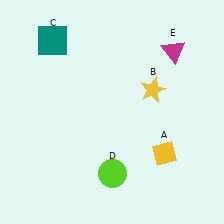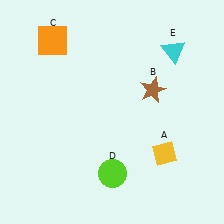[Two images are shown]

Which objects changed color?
B changed from yellow to brown. C changed from teal to orange. E changed from magenta to cyan.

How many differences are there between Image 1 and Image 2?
There are 3 differences between the two images.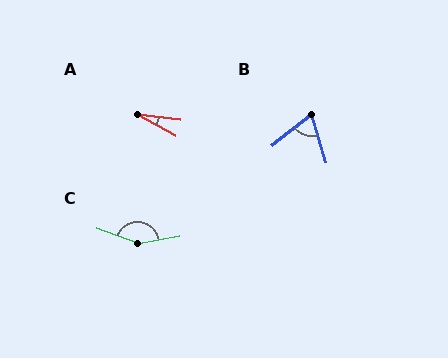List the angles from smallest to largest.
A (22°), B (69°), C (148°).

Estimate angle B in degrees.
Approximately 69 degrees.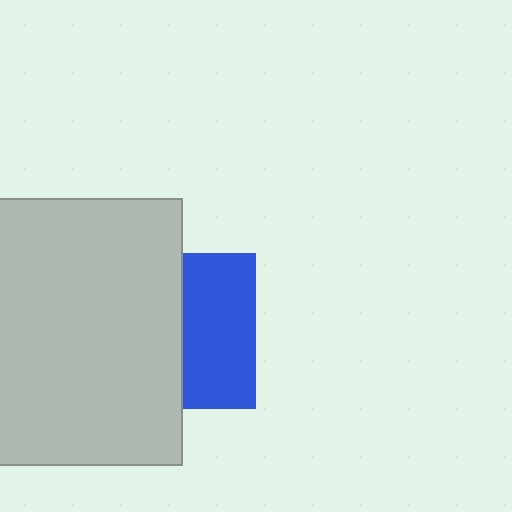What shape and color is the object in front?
The object in front is a light gray rectangle.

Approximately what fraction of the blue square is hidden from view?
Roughly 53% of the blue square is hidden behind the light gray rectangle.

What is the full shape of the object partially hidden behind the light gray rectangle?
The partially hidden object is a blue square.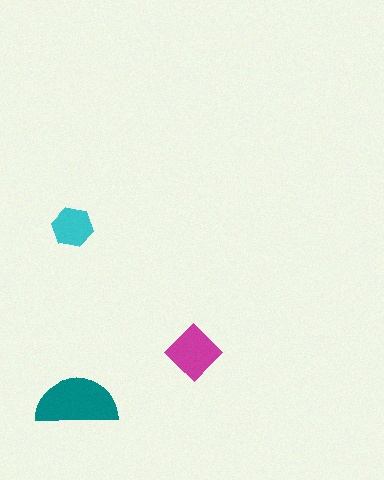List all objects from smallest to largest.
The cyan hexagon, the magenta diamond, the teal semicircle.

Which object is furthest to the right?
The magenta diamond is rightmost.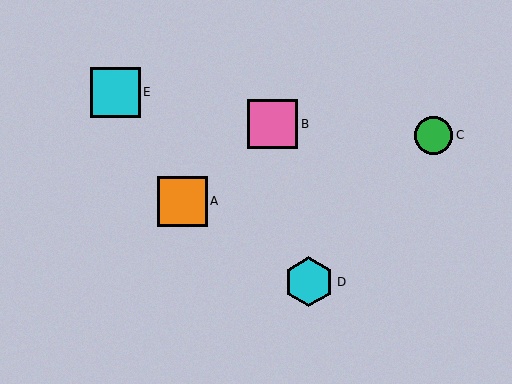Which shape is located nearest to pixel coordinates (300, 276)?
The cyan hexagon (labeled D) at (309, 282) is nearest to that location.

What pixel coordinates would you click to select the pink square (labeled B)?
Click at (273, 124) to select the pink square B.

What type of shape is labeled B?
Shape B is a pink square.